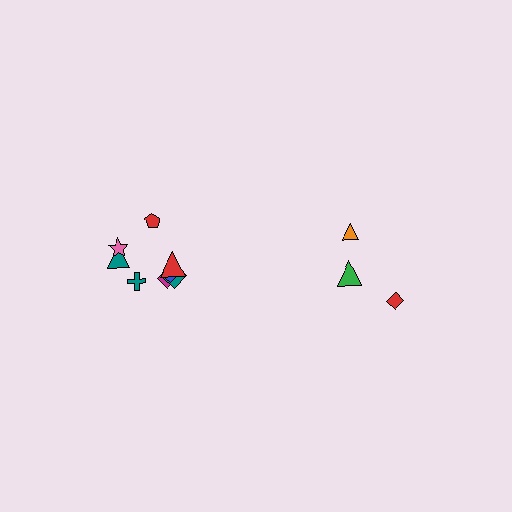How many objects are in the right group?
There are 3 objects.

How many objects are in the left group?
There are 8 objects.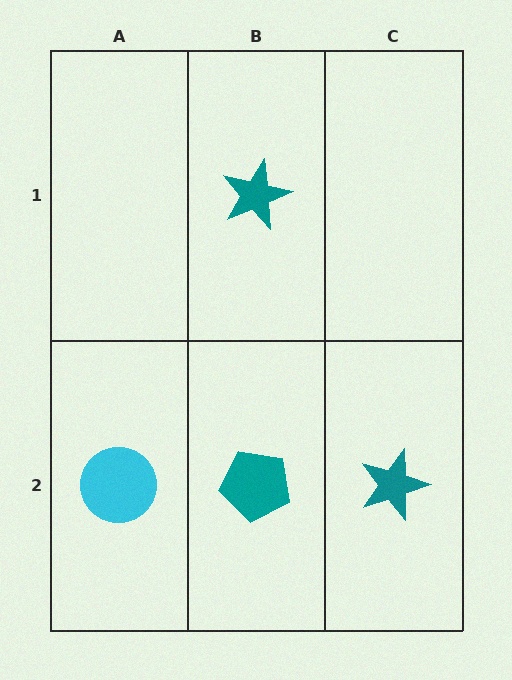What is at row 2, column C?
A teal star.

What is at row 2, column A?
A cyan circle.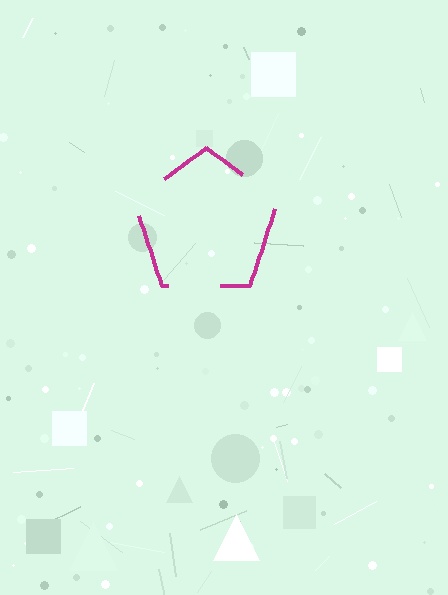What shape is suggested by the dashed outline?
The dashed outline suggests a pentagon.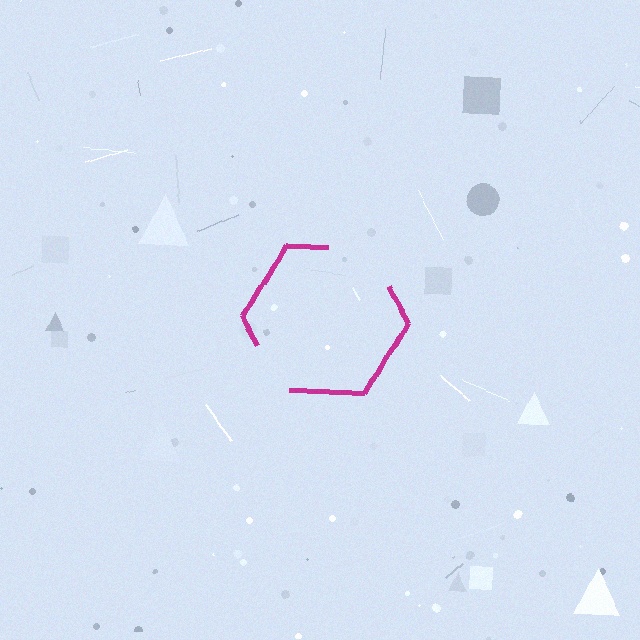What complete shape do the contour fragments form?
The contour fragments form a hexagon.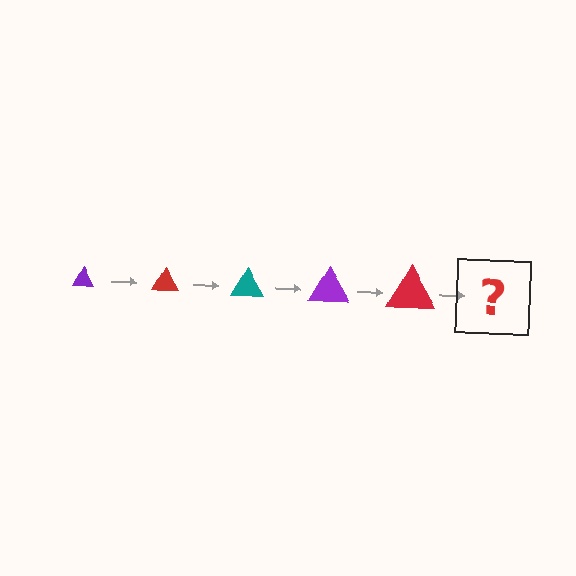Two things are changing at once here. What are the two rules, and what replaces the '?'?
The two rules are that the triangle grows larger each step and the color cycles through purple, red, and teal. The '?' should be a teal triangle, larger than the previous one.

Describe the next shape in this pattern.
It should be a teal triangle, larger than the previous one.